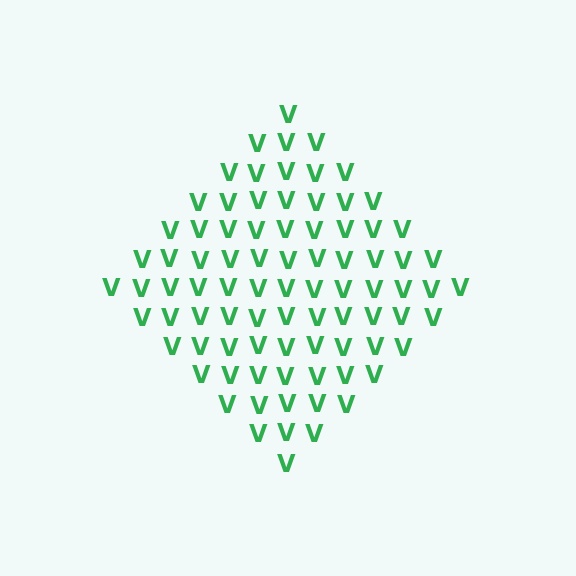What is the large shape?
The large shape is a diamond.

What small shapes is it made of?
It is made of small letter V's.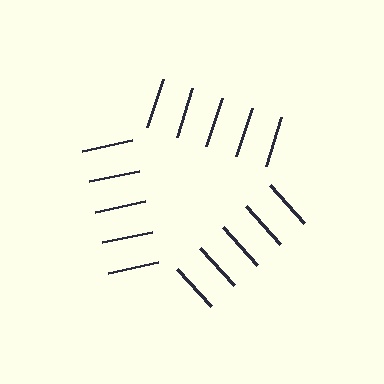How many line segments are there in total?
15 — 5 along each of the 3 edges.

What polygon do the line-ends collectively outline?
An illusory triangle — the line segments terminate on its edges but no continuous stroke is drawn.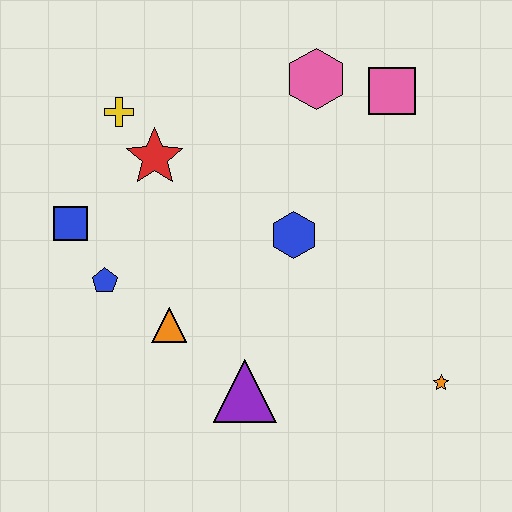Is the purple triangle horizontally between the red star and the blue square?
No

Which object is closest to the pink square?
The pink hexagon is closest to the pink square.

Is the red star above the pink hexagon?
No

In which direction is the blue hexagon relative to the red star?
The blue hexagon is to the right of the red star.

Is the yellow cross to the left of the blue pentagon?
No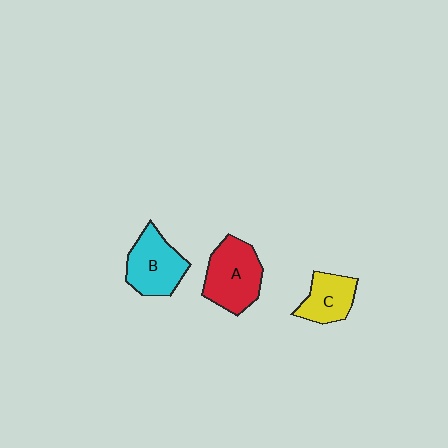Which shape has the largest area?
Shape A (red).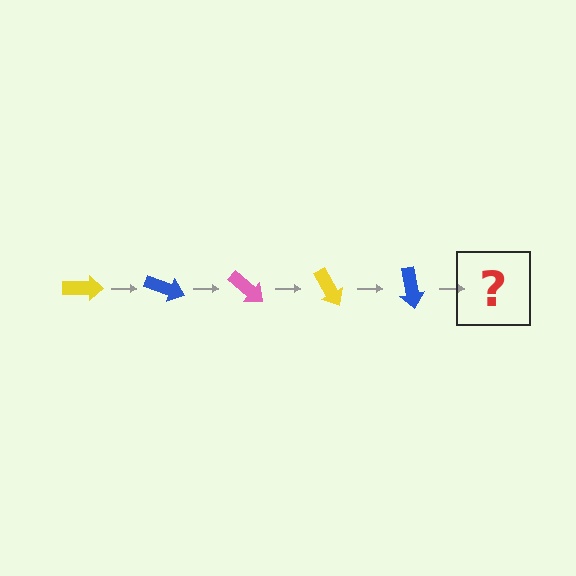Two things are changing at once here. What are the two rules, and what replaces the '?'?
The two rules are that it rotates 20 degrees each step and the color cycles through yellow, blue, and pink. The '?' should be a pink arrow, rotated 100 degrees from the start.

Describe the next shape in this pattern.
It should be a pink arrow, rotated 100 degrees from the start.